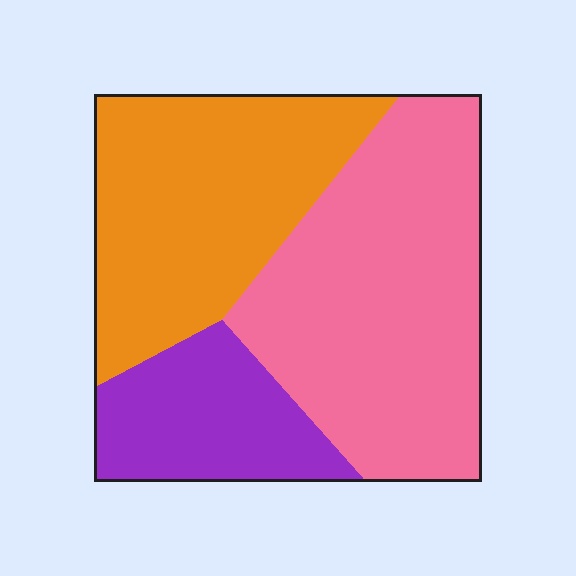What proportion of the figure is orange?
Orange covers 36% of the figure.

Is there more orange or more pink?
Pink.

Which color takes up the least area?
Purple, at roughly 20%.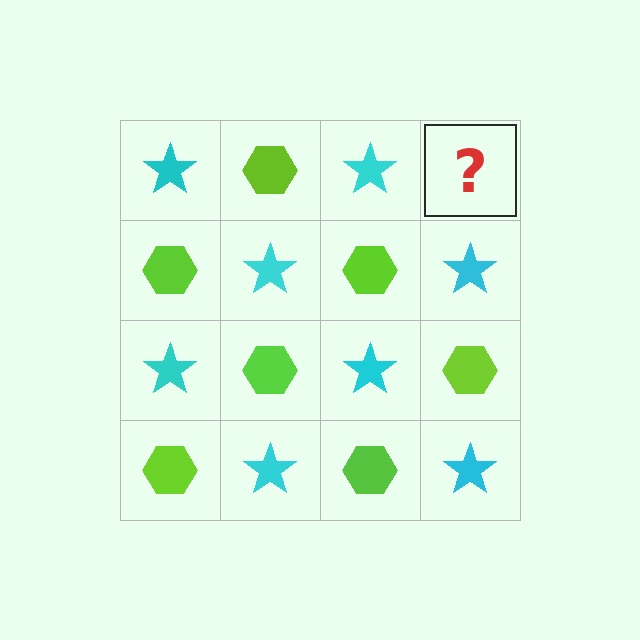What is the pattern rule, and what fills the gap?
The rule is that it alternates cyan star and lime hexagon in a checkerboard pattern. The gap should be filled with a lime hexagon.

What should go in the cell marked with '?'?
The missing cell should contain a lime hexagon.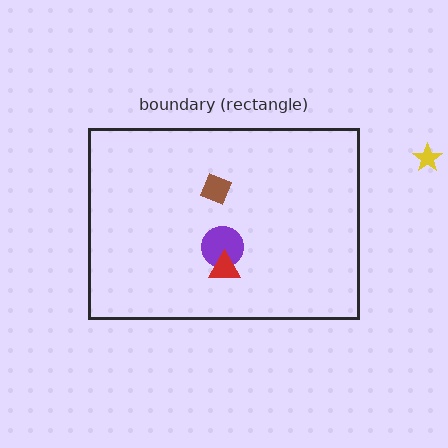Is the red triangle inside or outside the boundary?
Inside.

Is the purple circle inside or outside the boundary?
Inside.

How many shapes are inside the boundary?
3 inside, 1 outside.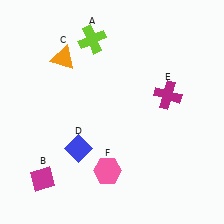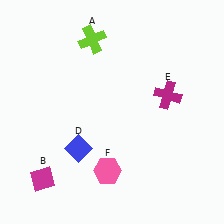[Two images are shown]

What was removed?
The orange triangle (C) was removed in Image 2.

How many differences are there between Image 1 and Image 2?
There is 1 difference between the two images.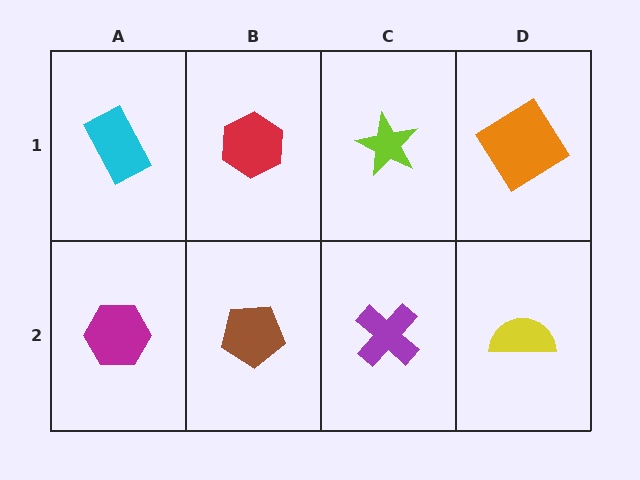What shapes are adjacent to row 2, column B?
A red hexagon (row 1, column B), a magenta hexagon (row 2, column A), a purple cross (row 2, column C).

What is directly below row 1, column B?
A brown pentagon.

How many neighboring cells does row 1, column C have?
3.